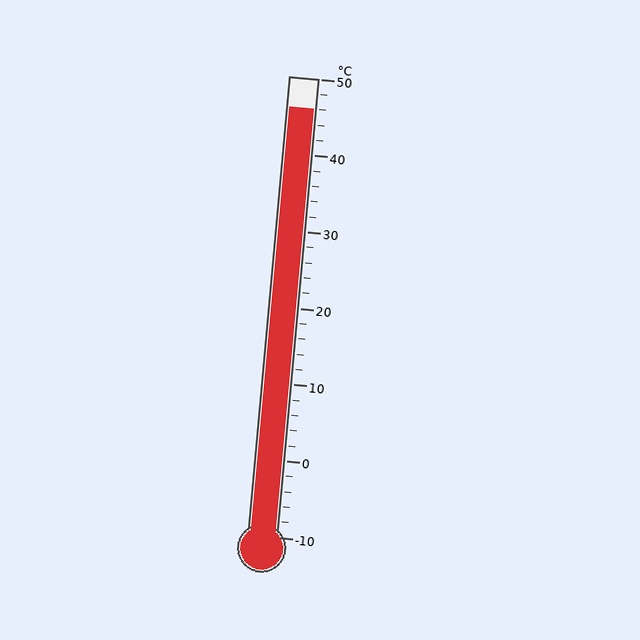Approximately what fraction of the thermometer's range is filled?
The thermometer is filled to approximately 95% of its range.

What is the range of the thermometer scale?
The thermometer scale ranges from -10°C to 50°C.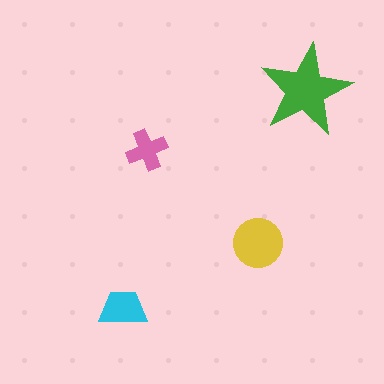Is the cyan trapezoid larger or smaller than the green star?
Smaller.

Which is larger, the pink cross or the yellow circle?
The yellow circle.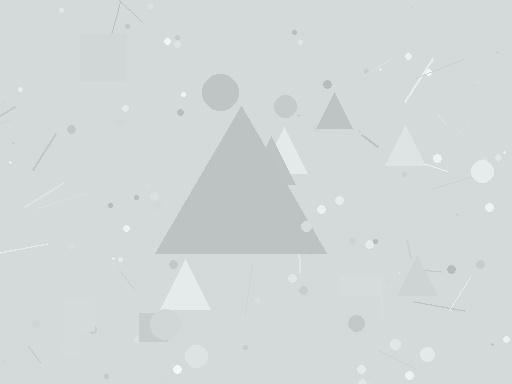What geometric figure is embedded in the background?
A triangle is embedded in the background.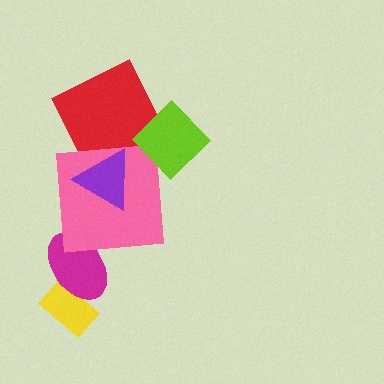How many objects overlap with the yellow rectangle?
1 object overlaps with the yellow rectangle.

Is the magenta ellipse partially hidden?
Yes, it is partially covered by another shape.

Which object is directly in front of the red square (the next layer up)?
The pink square is directly in front of the red square.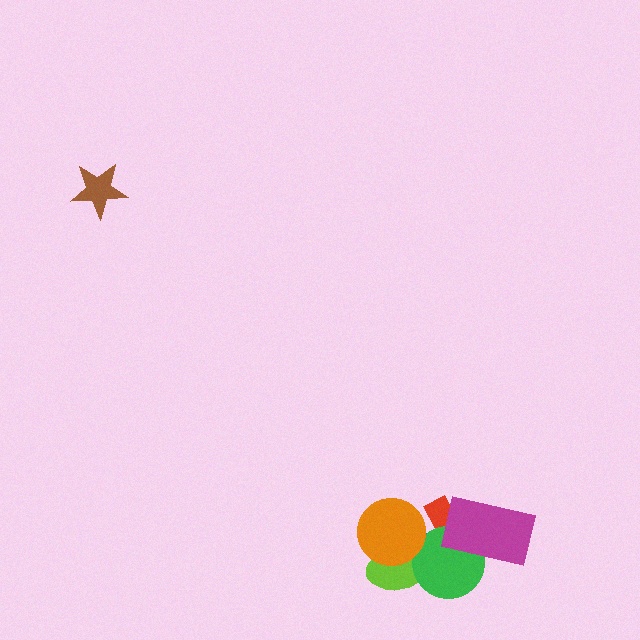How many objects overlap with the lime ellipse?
3 objects overlap with the lime ellipse.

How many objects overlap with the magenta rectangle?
2 objects overlap with the magenta rectangle.